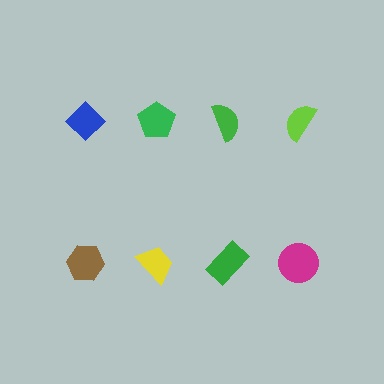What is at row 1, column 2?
A green pentagon.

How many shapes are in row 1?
4 shapes.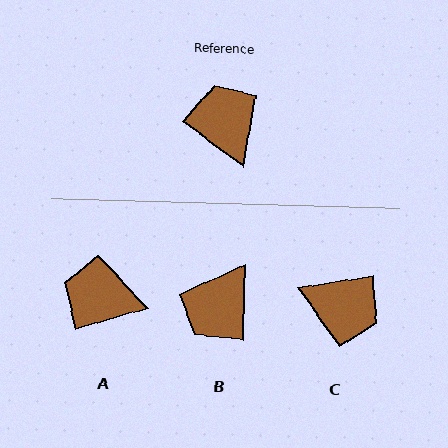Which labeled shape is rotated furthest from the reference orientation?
C, about 135 degrees away.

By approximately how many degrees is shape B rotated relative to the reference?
Approximately 125 degrees counter-clockwise.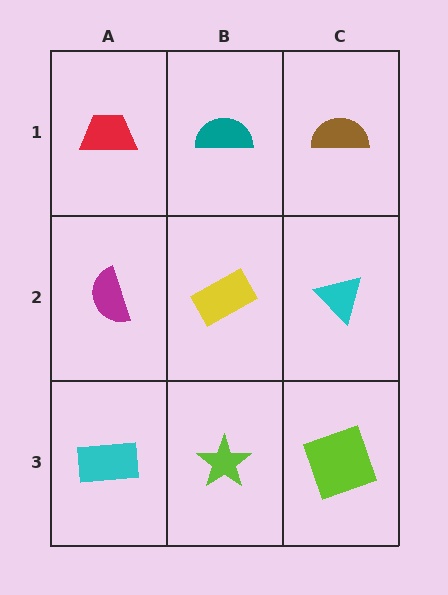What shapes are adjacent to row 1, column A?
A magenta semicircle (row 2, column A), a teal semicircle (row 1, column B).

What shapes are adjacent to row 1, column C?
A cyan triangle (row 2, column C), a teal semicircle (row 1, column B).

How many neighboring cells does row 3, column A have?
2.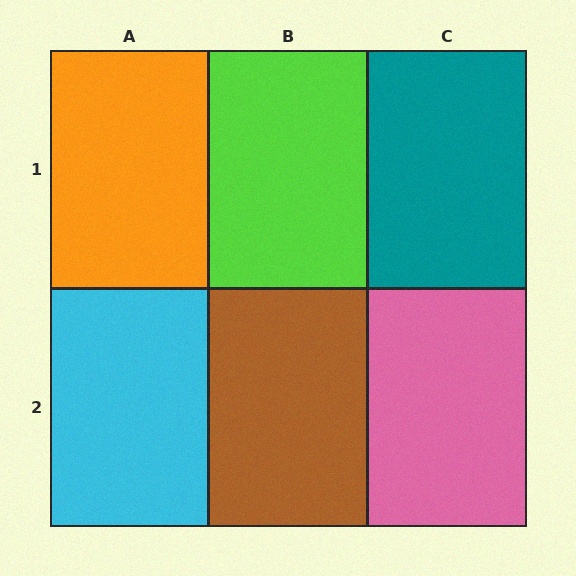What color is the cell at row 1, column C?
Teal.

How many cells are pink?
1 cell is pink.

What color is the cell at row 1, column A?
Orange.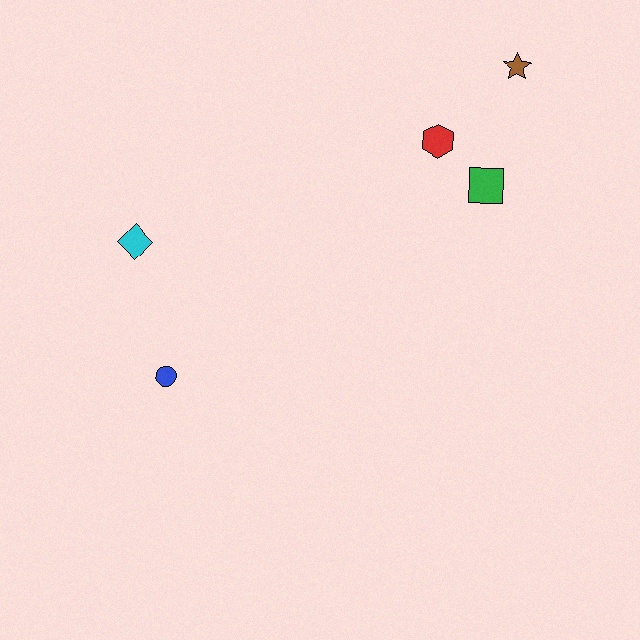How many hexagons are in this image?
There is 1 hexagon.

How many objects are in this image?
There are 5 objects.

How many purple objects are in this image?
There are no purple objects.